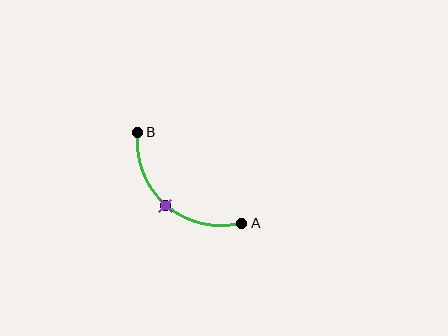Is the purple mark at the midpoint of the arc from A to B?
Yes. The purple mark lies on the arc at equal arc-length from both A and B — it is the arc midpoint.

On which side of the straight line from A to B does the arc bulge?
The arc bulges below and to the left of the straight line connecting A and B.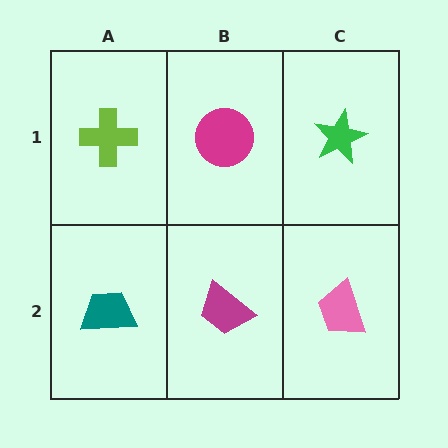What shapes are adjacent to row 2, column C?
A green star (row 1, column C), a magenta trapezoid (row 2, column B).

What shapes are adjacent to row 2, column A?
A lime cross (row 1, column A), a magenta trapezoid (row 2, column B).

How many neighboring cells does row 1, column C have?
2.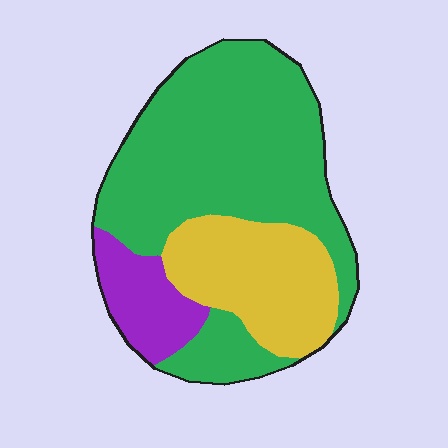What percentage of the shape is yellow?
Yellow covers 25% of the shape.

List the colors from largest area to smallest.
From largest to smallest: green, yellow, purple.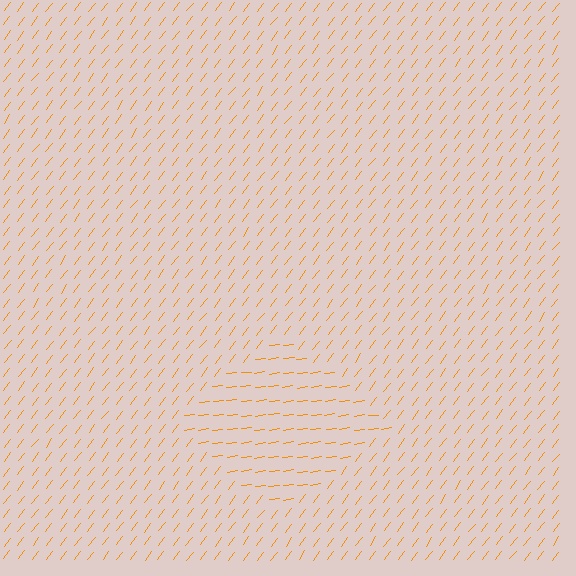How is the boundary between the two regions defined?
The boundary is defined purely by a change in line orientation (approximately 45 degrees difference). All lines are the same color and thickness.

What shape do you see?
I see a diamond.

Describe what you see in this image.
The image is filled with small orange line segments. A diamond region in the image has lines oriented differently from the surrounding lines, creating a visible texture boundary.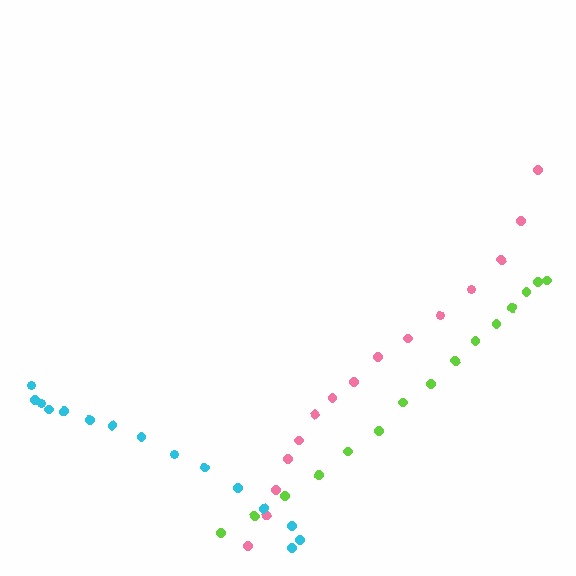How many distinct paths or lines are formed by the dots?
There are 3 distinct paths.